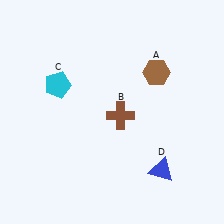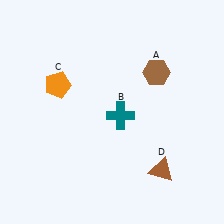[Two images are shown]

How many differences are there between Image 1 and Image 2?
There are 3 differences between the two images.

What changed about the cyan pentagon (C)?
In Image 1, C is cyan. In Image 2, it changed to orange.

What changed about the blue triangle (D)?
In Image 1, D is blue. In Image 2, it changed to brown.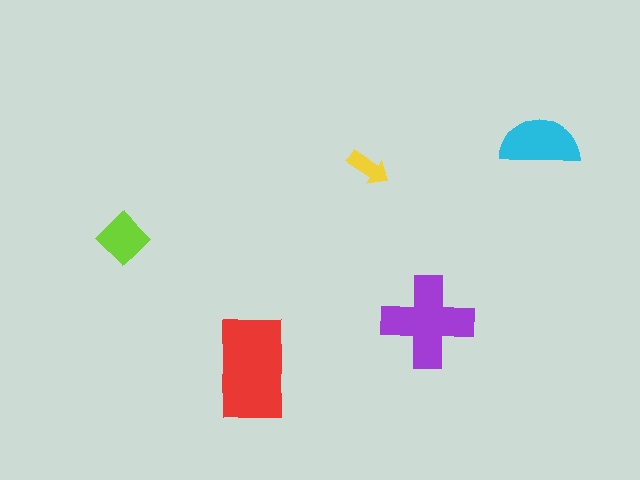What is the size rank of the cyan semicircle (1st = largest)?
3rd.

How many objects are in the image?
There are 5 objects in the image.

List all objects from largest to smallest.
The red rectangle, the purple cross, the cyan semicircle, the lime diamond, the yellow arrow.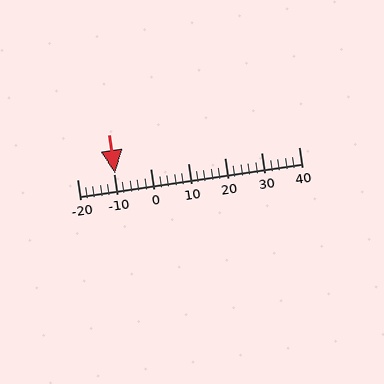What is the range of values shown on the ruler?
The ruler shows values from -20 to 40.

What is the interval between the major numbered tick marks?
The major tick marks are spaced 10 units apart.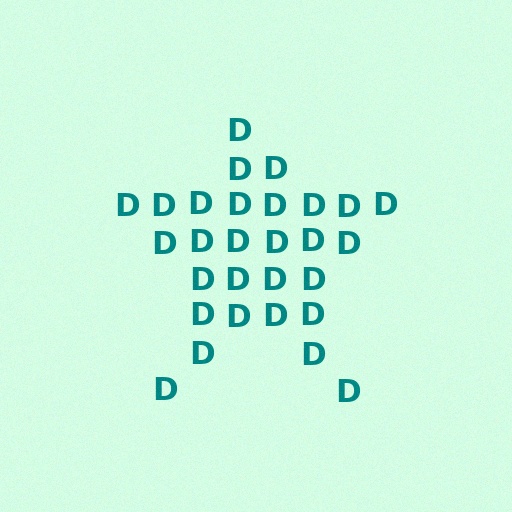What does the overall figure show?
The overall figure shows a star.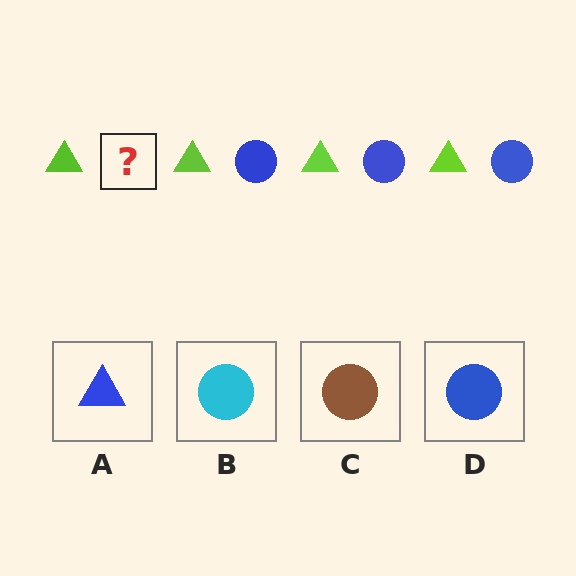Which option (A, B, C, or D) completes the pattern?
D.